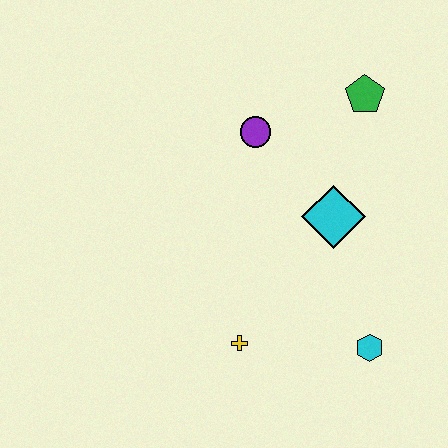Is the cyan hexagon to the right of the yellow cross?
Yes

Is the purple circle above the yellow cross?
Yes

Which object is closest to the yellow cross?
The cyan hexagon is closest to the yellow cross.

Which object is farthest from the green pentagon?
The yellow cross is farthest from the green pentagon.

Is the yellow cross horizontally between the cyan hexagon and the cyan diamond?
No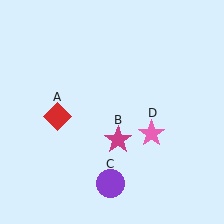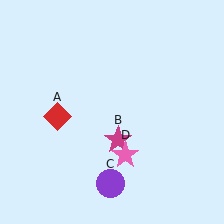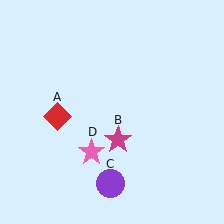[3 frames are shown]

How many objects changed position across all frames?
1 object changed position: pink star (object D).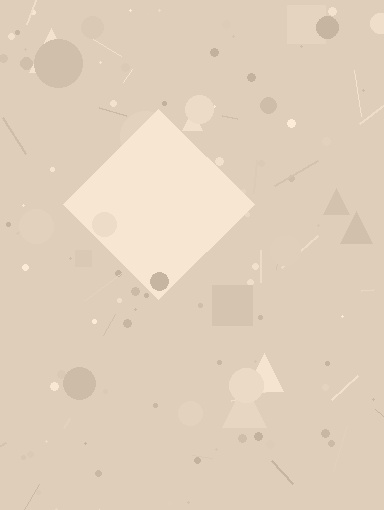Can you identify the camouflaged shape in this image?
The camouflaged shape is a diamond.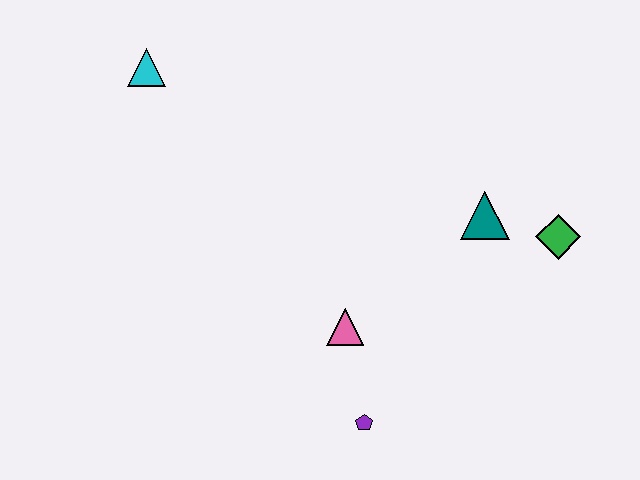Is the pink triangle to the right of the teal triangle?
No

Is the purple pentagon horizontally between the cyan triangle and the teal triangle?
Yes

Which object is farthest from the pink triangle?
The cyan triangle is farthest from the pink triangle.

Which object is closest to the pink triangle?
The purple pentagon is closest to the pink triangle.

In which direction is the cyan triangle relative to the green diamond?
The cyan triangle is to the left of the green diamond.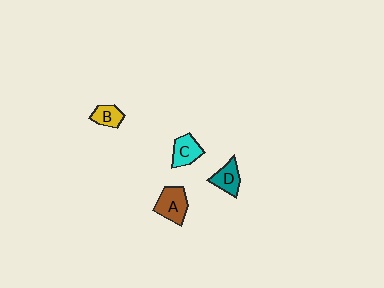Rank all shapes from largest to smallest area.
From largest to smallest: A (brown), C (cyan), D (teal), B (yellow).